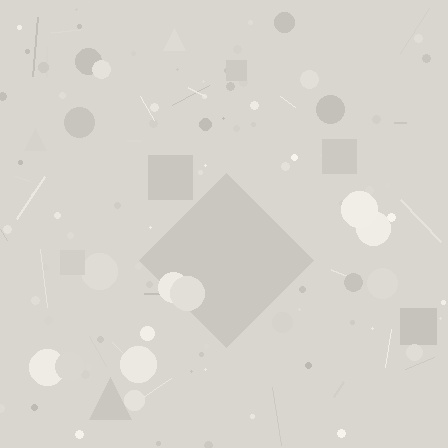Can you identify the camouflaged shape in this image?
The camouflaged shape is a diamond.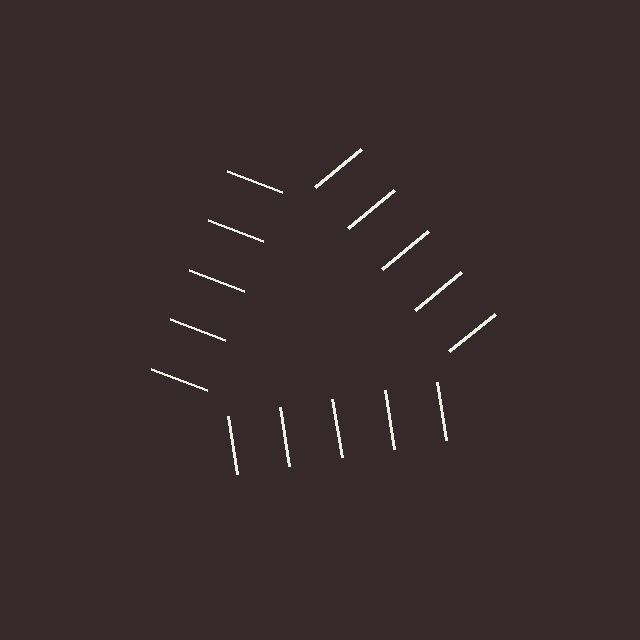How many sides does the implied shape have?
3 sides — the line-ends trace a triangle.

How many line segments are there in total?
15 — 5 along each of the 3 edges.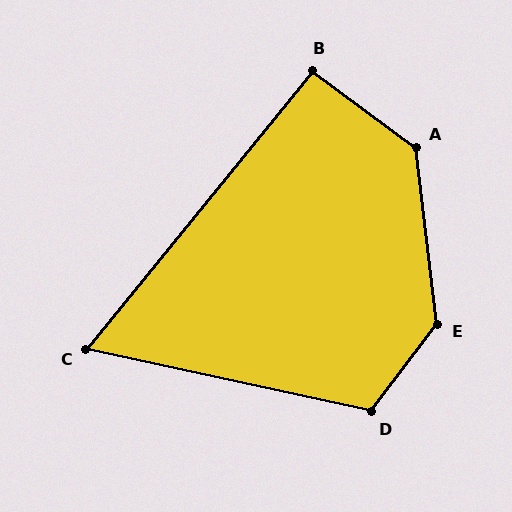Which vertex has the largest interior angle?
E, at approximately 136 degrees.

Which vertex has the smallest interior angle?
C, at approximately 63 degrees.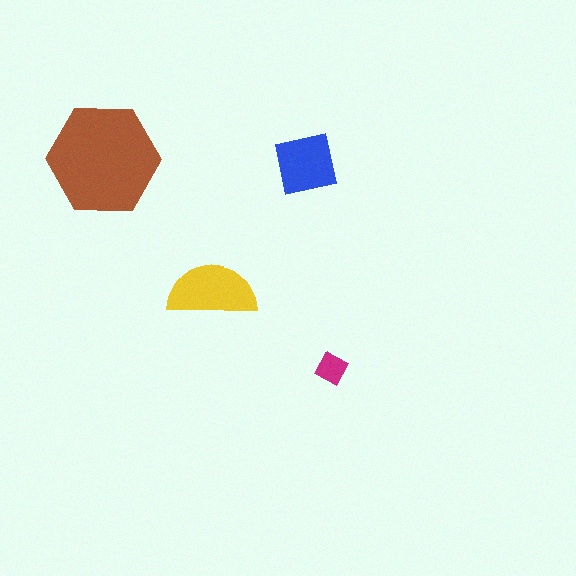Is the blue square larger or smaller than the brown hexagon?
Smaller.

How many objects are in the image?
There are 4 objects in the image.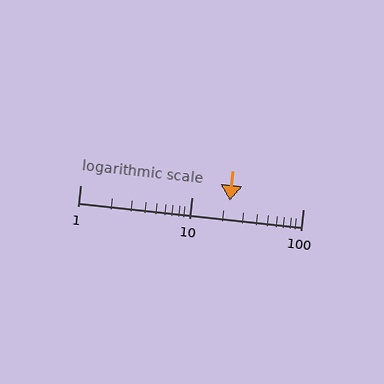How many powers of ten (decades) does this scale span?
The scale spans 2 decades, from 1 to 100.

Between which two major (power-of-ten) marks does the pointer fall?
The pointer is between 10 and 100.